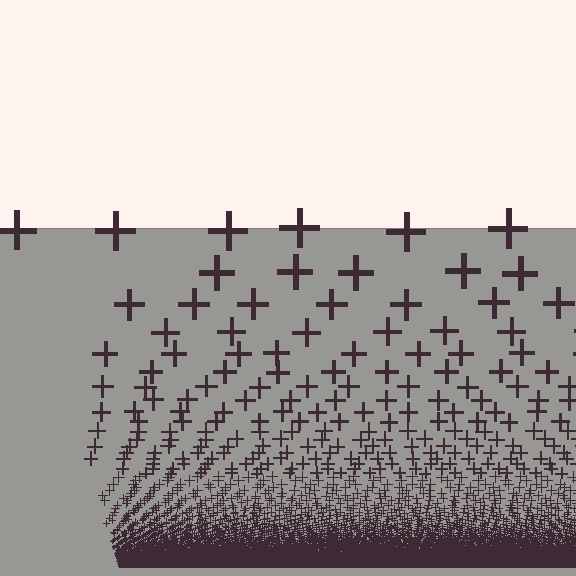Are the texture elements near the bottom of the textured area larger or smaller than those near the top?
Smaller. The gradient is inverted — elements near the bottom are smaller and denser.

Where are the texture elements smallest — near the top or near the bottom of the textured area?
Near the bottom.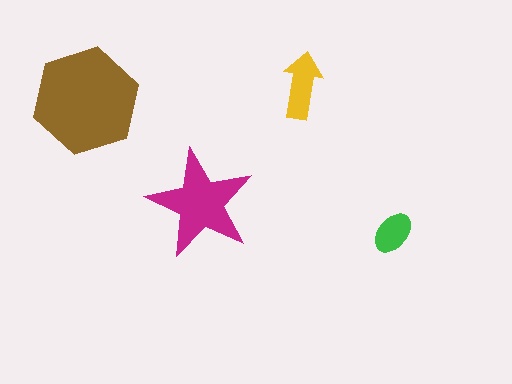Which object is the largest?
The brown hexagon.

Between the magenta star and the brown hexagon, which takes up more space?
The brown hexagon.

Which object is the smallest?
The green ellipse.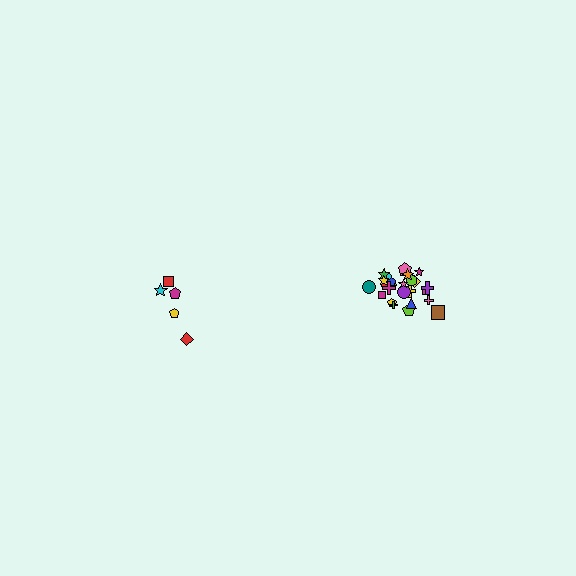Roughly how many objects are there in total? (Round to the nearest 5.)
Roughly 30 objects in total.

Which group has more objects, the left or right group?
The right group.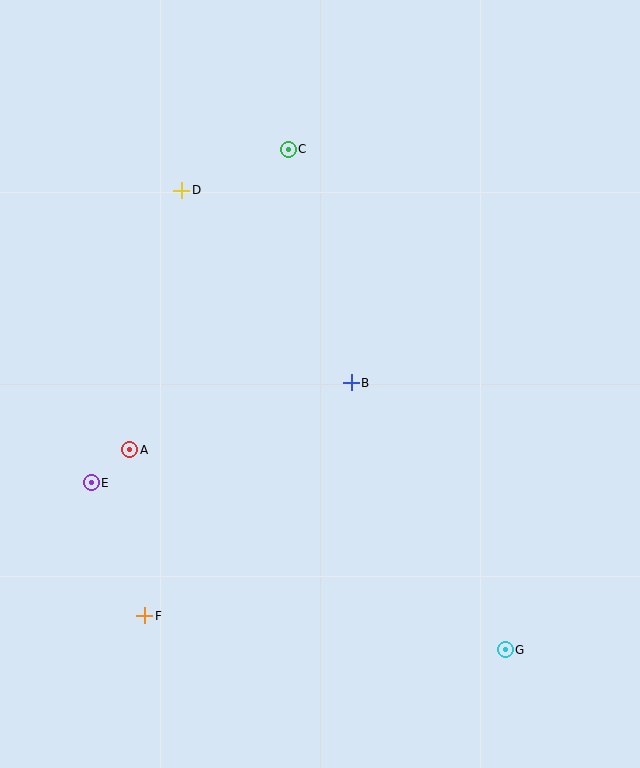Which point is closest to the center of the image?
Point B at (351, 383) is closest to the center.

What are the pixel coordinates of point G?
Point G is at (505, 650).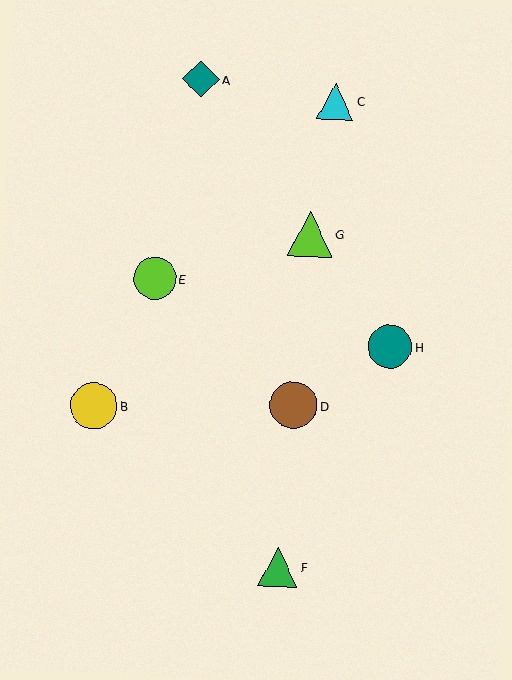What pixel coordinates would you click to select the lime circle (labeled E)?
Click at (155, 279) to select the lime circle E.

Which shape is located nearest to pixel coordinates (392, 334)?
The teal circle (labeled H) at (390, 347) is nearest to that location.